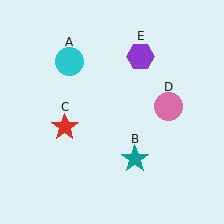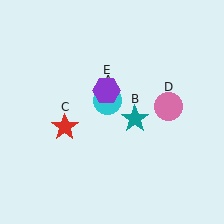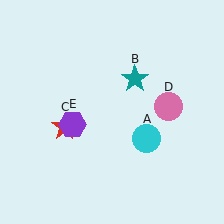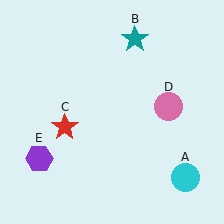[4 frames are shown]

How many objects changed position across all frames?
3 objects changed position: cyan circle (object A), teal star (object B), purple hexagon (object E).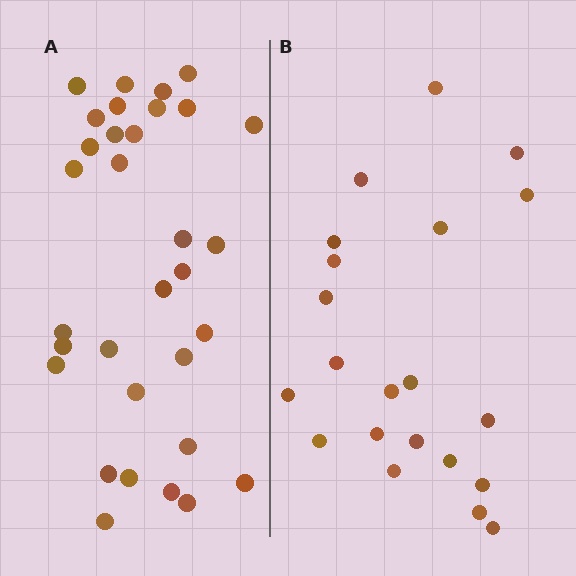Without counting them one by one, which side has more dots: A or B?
Region A (the left region) has more dots.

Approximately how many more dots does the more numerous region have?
Region A has roughly 12 or so more dots than region B.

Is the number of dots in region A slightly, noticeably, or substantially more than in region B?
Region A has substantially more. The ratio is roughly 1.5 to 1.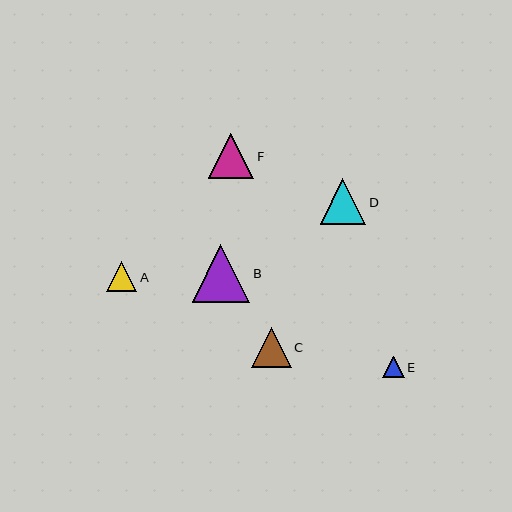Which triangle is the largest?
Triangle B is the largest with a size of approximately 57 pixels.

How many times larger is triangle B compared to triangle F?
Triangle B is approximately 1.3 times the size of triangle F.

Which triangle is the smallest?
Triangle E is the smallest with a size of approximately 21 pixels.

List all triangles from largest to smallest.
From largest to smallest: B, D, F, C, A, E.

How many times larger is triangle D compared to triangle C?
Triangle D is approximately 1.1 times the size of triangle C.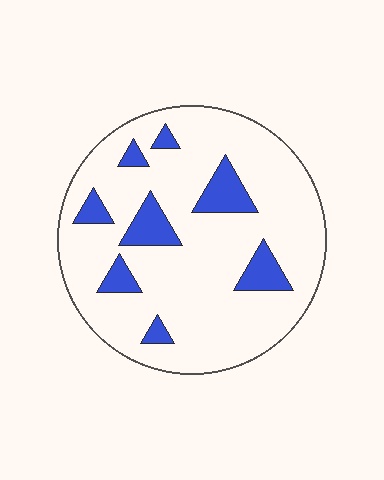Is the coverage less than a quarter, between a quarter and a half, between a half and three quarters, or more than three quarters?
Less than a quarter.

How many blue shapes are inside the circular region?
8.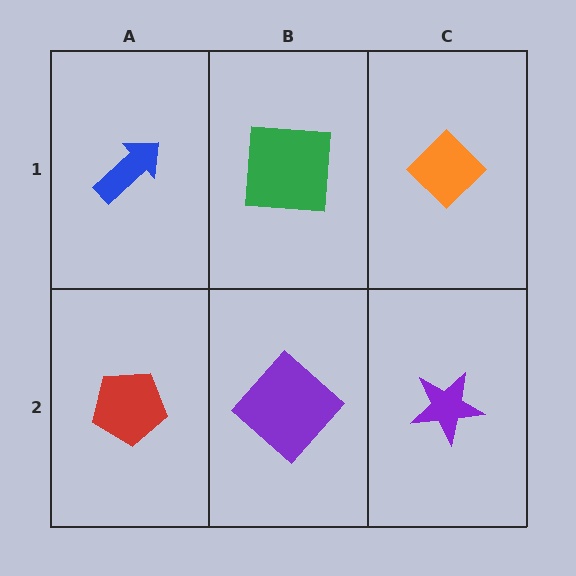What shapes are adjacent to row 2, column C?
An orange diamond (row 1, column C), a purple diamond (row 2, column B).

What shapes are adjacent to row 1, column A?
A red pentagon (row 2, column A), a green square (row 1, column B).